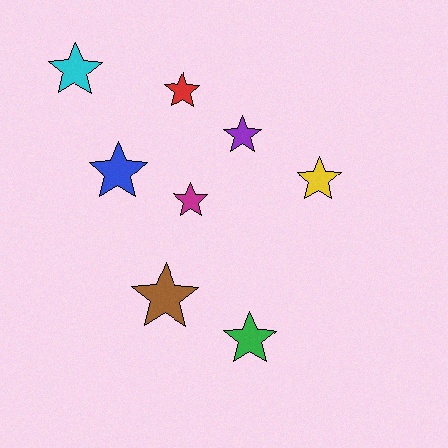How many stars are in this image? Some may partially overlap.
There are 8 stars.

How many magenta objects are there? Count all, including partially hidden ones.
There is 1 magenta object.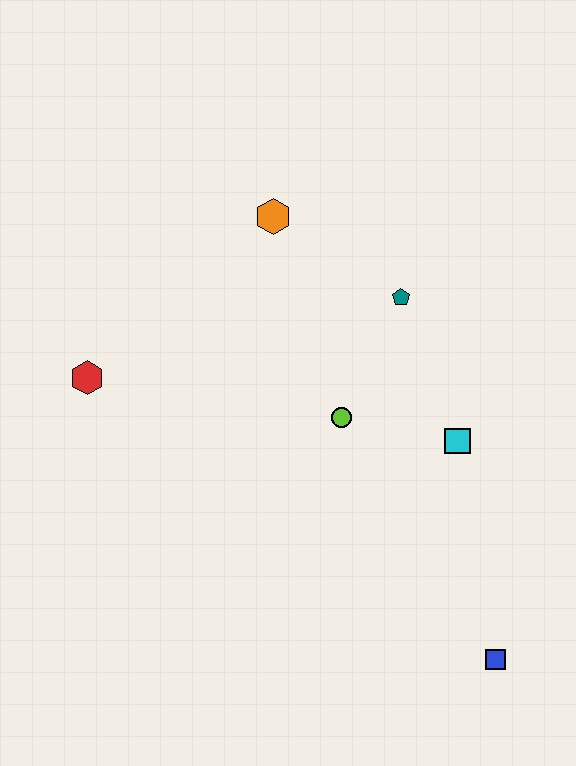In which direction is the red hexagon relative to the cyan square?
The red hexagon is to the left of the cyan square.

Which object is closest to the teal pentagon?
The lime circle is closest to the teal pentagon.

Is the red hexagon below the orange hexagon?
Yes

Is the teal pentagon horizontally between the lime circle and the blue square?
Yes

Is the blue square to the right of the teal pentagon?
Yes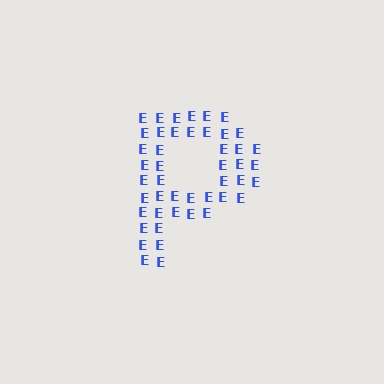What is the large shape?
The large shape is the letter P.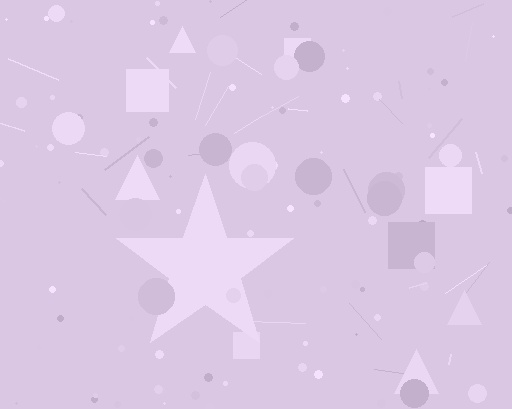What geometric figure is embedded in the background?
A star is embedded in the background.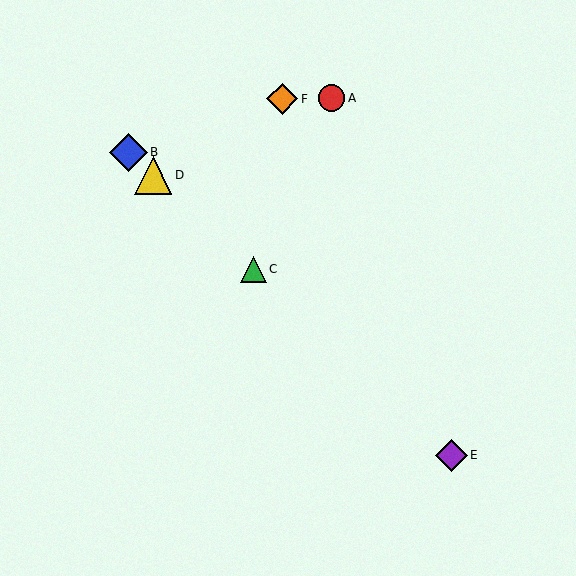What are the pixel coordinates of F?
Object F is at (282, 99).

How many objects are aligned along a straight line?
4 objects (B, C, D, E) are aligned along a straight line.